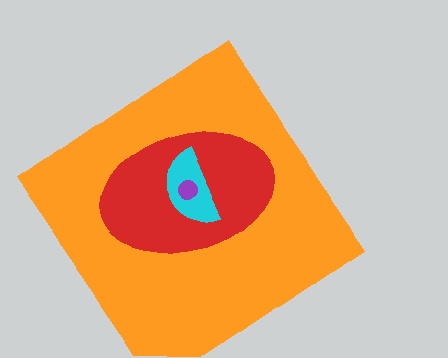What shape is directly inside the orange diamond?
The red ellipse.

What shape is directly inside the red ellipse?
The cyan semicircle.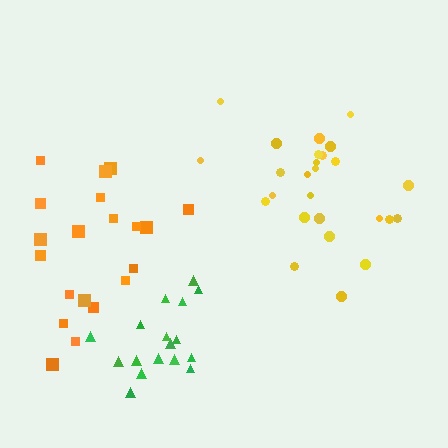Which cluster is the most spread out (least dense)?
Orange.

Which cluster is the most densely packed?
Green.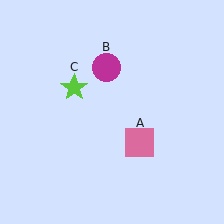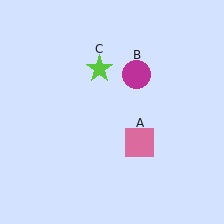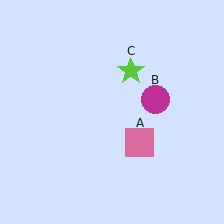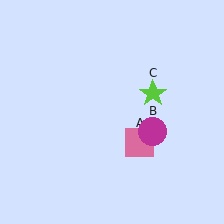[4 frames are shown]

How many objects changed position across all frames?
2 objects changed position: magenta circle (object B), lime star (object C).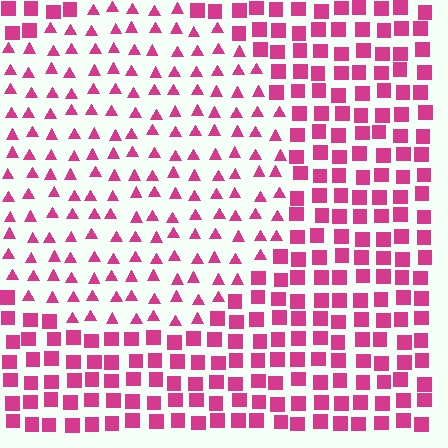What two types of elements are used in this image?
The image uses triangles inside the circle region and squares outside it.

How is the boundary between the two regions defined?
The boundary is defined by a change in element shape: triangles inside vs. squares outside. All elements share the same color and spacing.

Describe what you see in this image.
The image is filled with small magenta elements arranged in a uniform grid. A circle-shaped region contains triangles, while the surrounding area contains squares. The boundary is defined purely by the change in element shape.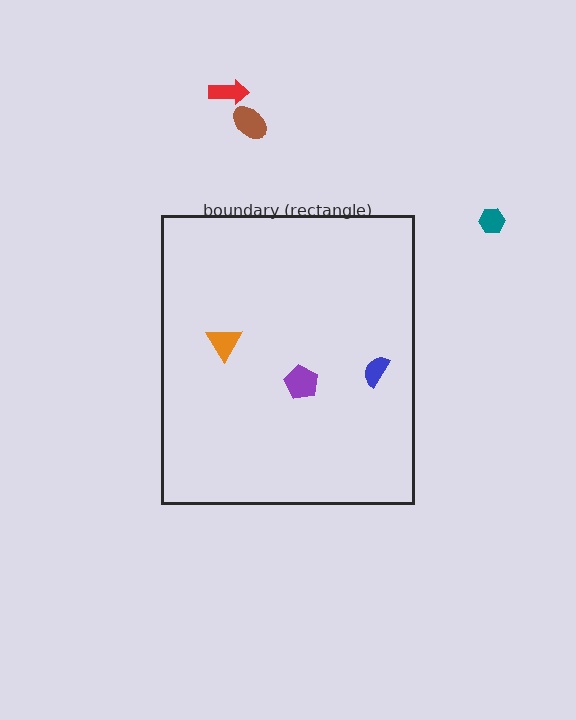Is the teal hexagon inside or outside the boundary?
Outside.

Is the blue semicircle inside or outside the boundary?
Inside.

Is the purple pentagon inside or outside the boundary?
Inside.